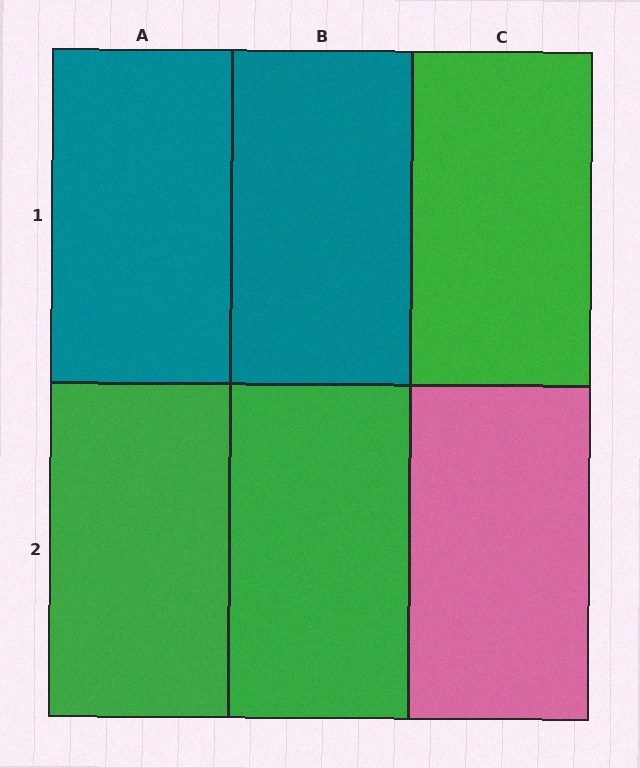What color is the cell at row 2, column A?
Green.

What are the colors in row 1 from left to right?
Teal, teal, green.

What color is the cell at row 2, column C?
Pink.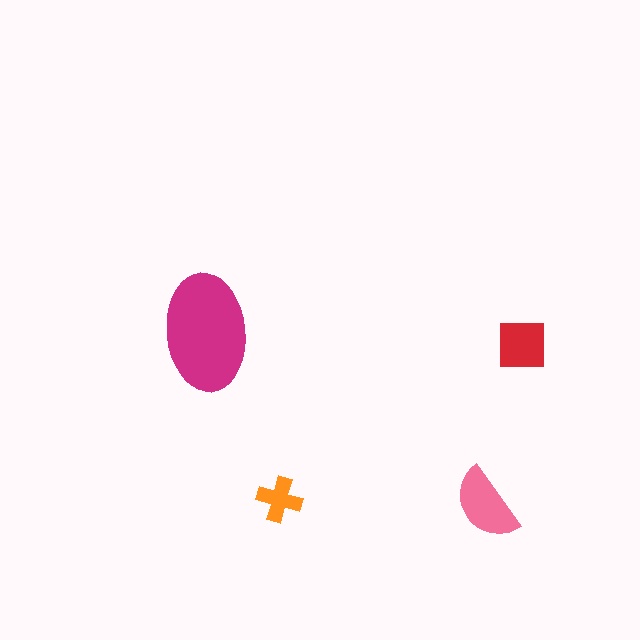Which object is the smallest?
The orange cross.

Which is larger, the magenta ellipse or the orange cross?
The magenta ellipse.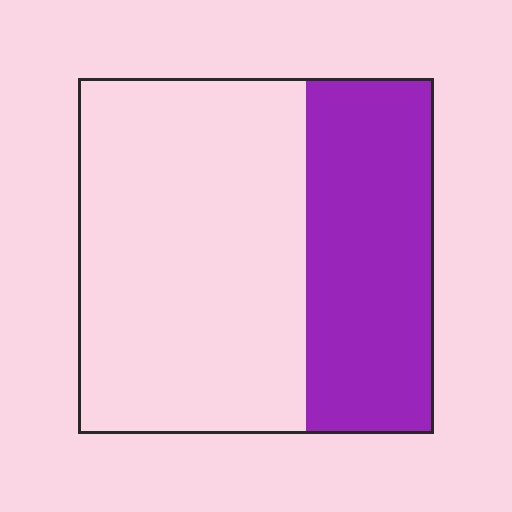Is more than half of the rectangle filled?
No.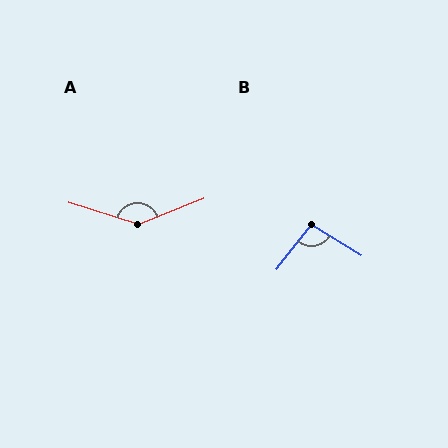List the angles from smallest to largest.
B (96°), A (140°).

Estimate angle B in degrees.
Approximately 96 degrees.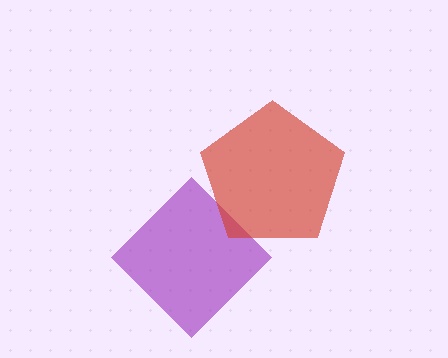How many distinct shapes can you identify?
There are 2 distinct shapes: a purple diamond, a red pentagon.